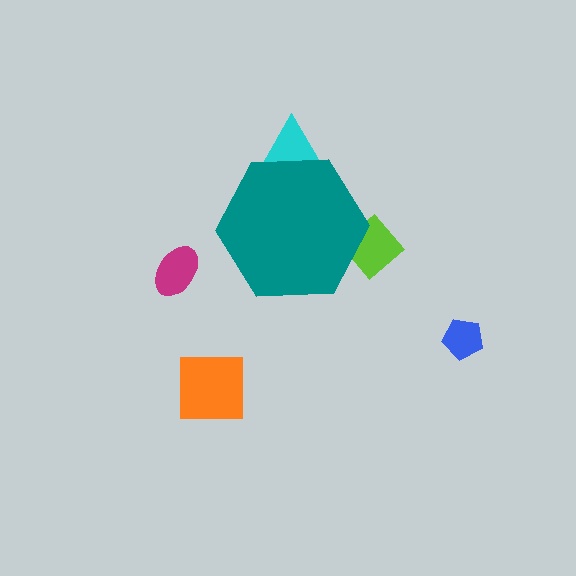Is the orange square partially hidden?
No, the orange square is fully visible.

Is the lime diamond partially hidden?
Yes, the lime diamond is partially hidden behind the teal hexagon.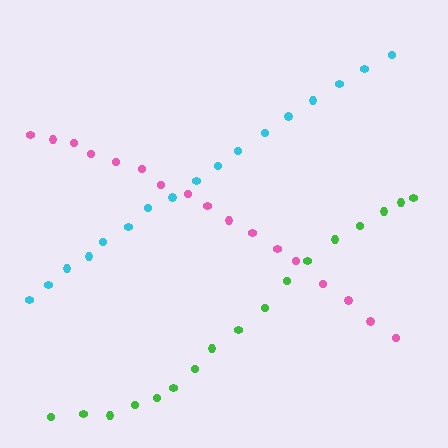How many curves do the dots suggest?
There are 3 distinct paths.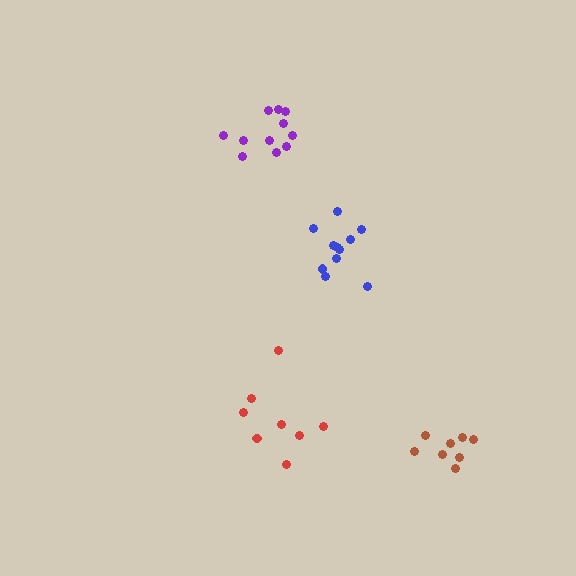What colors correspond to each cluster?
The clusters are colored: brown, purple, red, blue.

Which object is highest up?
The purple cluster is topmost.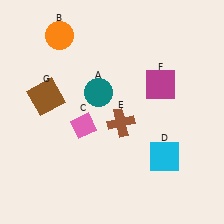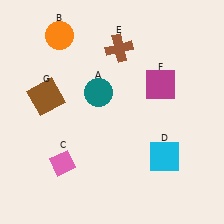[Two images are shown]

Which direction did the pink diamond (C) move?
The pink diamond (C) moved down.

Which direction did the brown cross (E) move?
The brown cross (E) moved up.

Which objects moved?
The objects that moved are: the pink diamond (C), the brown cross (E).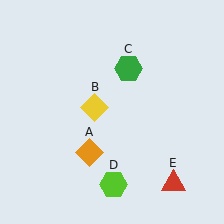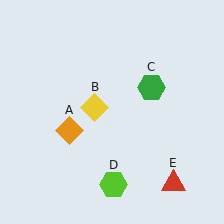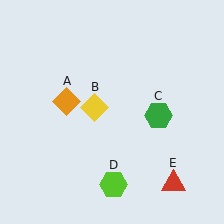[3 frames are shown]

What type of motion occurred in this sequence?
The orange diamond (object A), green hexagon (object C) rotated clockwise around the center of the scene.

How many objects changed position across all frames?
2 objects changed position: orange diamond (object A), green hexagon (object C).